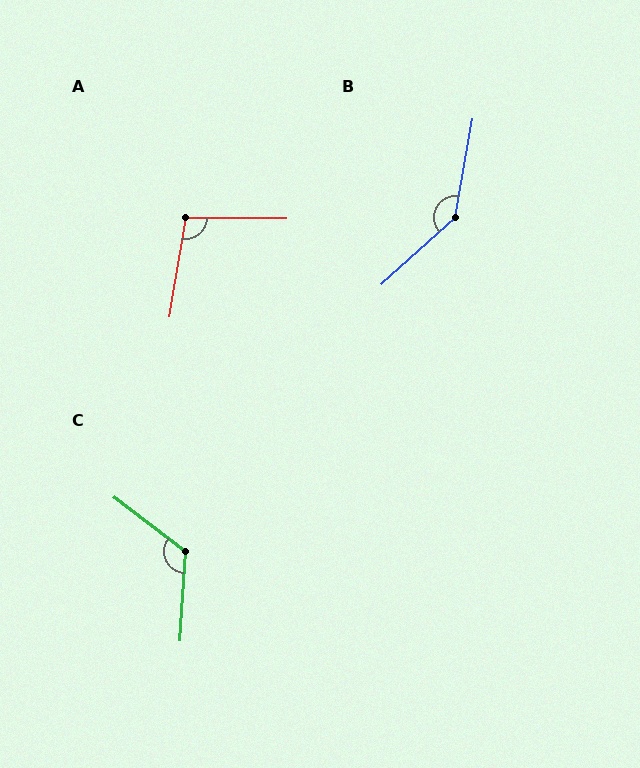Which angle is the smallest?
A, at approximately 99 degrees.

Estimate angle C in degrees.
Approximately 124 degrees.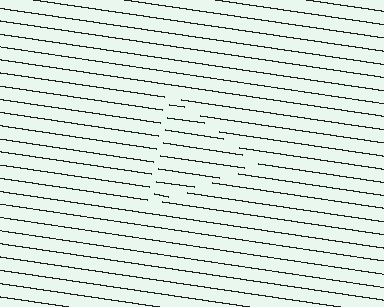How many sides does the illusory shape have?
3 sides — the line-ends trace a triangle.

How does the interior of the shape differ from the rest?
The interior of the shape contains the same grating, shifted by half a period — the contour is defined by the phase discontinuity where line-ends from the inner and outer gratings abut.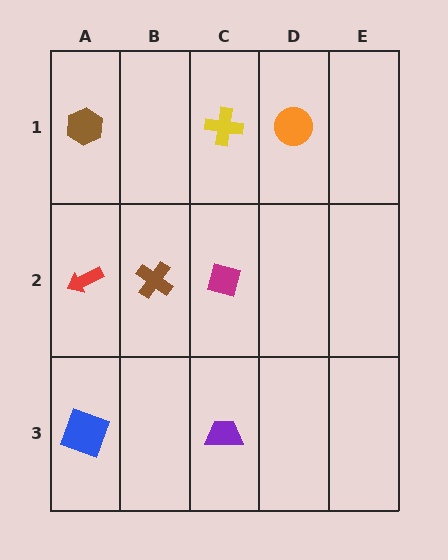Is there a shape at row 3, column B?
No, that cell is empty.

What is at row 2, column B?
A brown cross.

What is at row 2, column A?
A red arrow.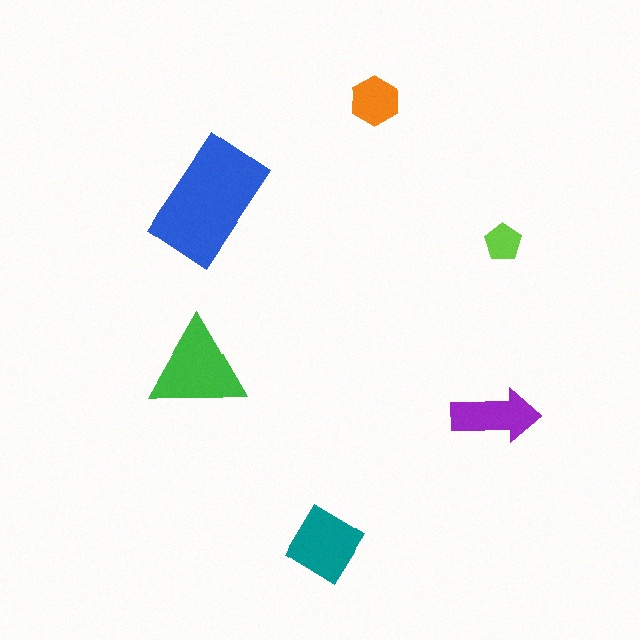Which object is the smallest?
The lime pentagon.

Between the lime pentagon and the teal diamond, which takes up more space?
The teal diamond.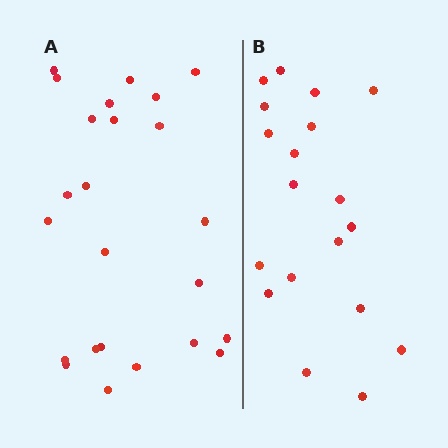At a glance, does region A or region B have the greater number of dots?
Region A (the left region) has more dots.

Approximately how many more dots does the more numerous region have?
Region A has about 5 more dots than region B.